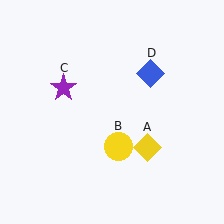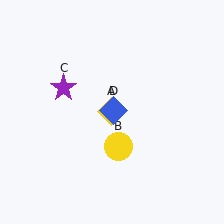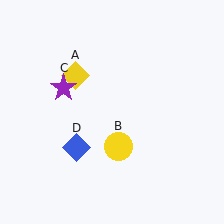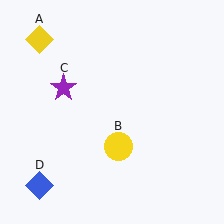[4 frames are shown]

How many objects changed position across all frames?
2 objects changed position: yellow diamond (object A), blue diamond (object D).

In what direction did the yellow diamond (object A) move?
The yellow diamond (object A) moved up and to the left.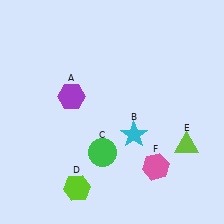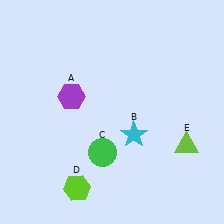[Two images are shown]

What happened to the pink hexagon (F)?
The pink hexagon (F) was removed in Image 2. It was in the bottom-right area of Image 1.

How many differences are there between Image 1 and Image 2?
There is 1 difference between the two images.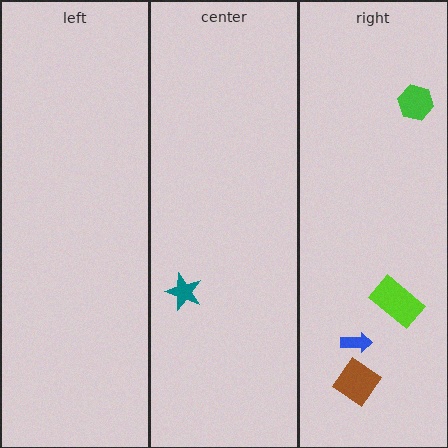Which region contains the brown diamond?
The right region.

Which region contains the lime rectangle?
The right region.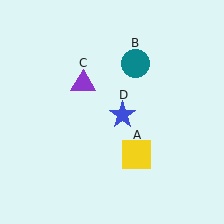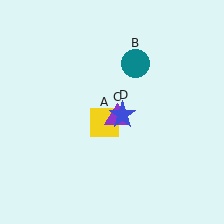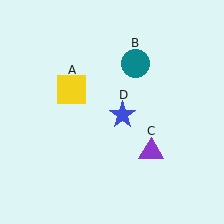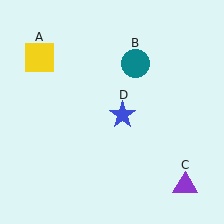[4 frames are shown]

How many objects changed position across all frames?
2 objects changed position: yellow square (object A), purple triangle (object C).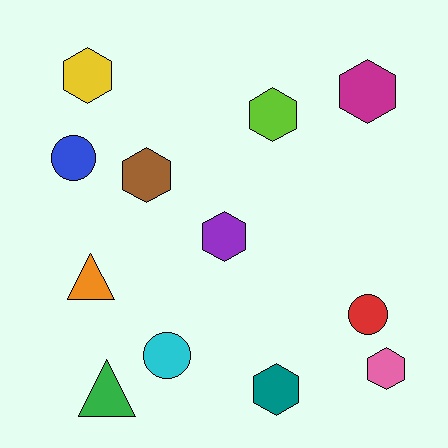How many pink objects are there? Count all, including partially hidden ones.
There is 1 pink object.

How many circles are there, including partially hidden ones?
There are 3 circles.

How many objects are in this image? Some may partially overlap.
There are 12 objects.